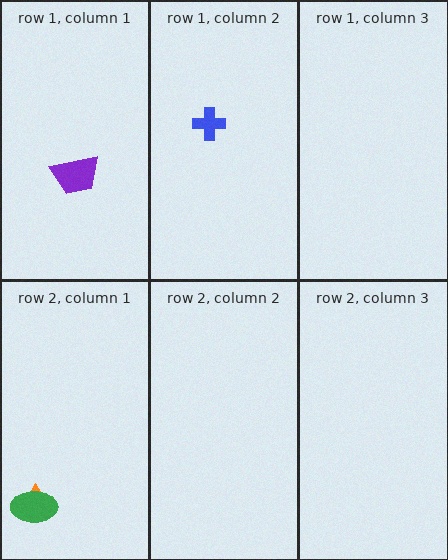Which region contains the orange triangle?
The row 2, column 1 region.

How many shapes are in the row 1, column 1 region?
1.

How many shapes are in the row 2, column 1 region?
2.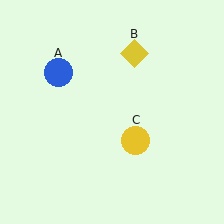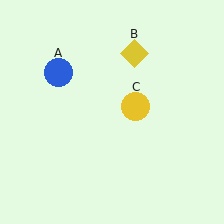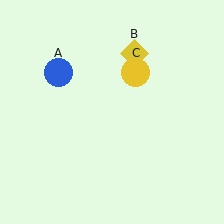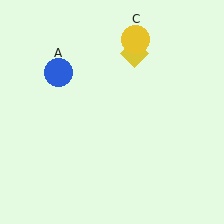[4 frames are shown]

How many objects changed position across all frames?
1 object changed position: yellow circle (object C).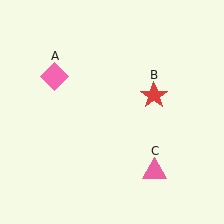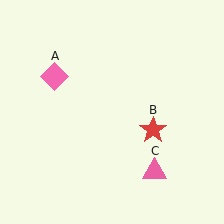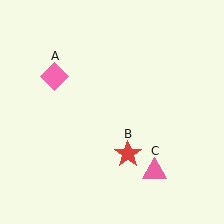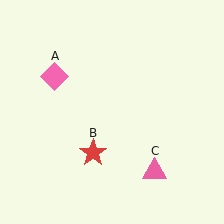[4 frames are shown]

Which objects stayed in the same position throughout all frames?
Pink diamond (object A) and pink triangle (object C) remained stationary.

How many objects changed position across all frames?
1 object changed position: red star (object B).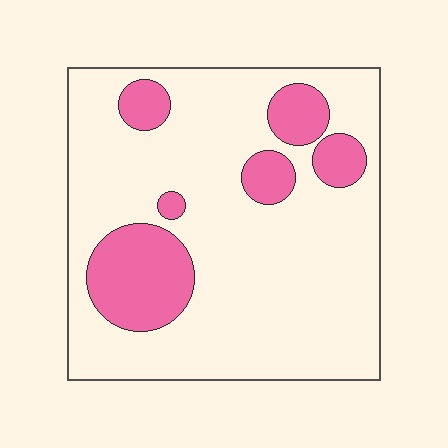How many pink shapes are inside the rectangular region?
6.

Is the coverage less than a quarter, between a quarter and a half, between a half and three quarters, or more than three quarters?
Less than a quarter.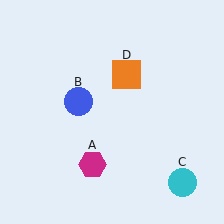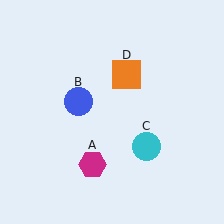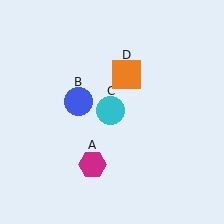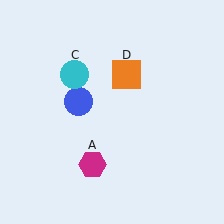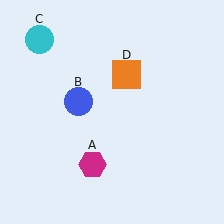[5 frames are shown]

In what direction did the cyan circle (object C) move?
The cyan circle (object C) moved up and to the left.